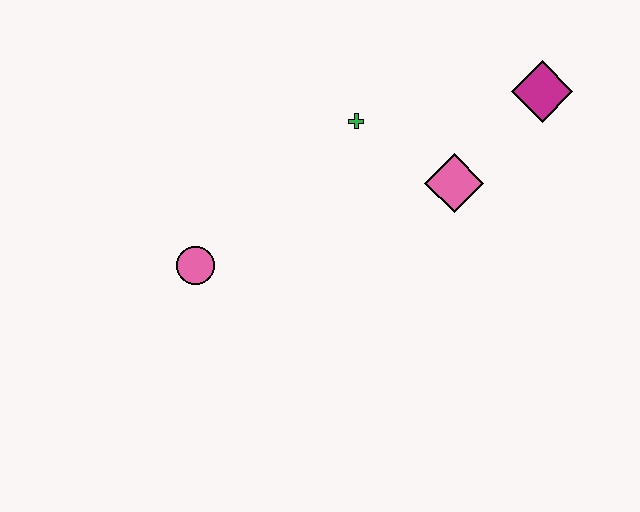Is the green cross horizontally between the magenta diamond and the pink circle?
Yes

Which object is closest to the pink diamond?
The green cross is closest to the pink diamond.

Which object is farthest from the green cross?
The pink circle is farthest from the green cross.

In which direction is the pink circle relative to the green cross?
The pink circle is to the left of the green cross.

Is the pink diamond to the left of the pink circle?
No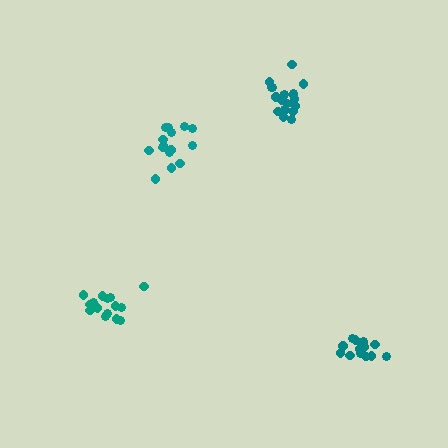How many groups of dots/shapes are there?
There are 4 groups.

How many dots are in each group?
Group 1: 15 dots, Group 2: 15 dots, Group 3: 19 dots, Group 4: 21 dots (70 total).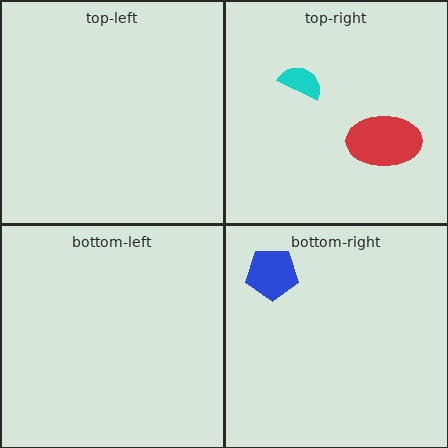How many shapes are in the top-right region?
2.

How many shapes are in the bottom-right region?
1.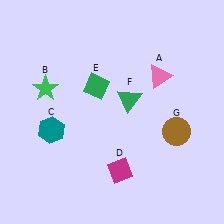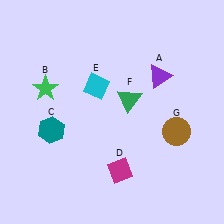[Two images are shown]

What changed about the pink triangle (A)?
In Image 1, A is pink. In Image 2, it changed to purple.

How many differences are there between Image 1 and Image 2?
There are 2 differences between the two images.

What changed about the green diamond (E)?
In Image 1, E is green. In Image 2, it changed to cyan.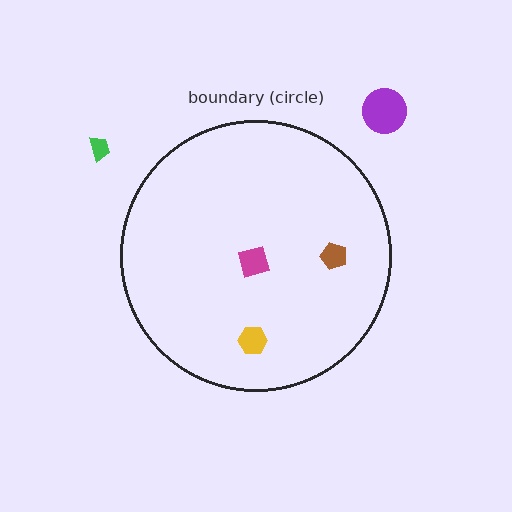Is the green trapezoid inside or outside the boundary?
Outside.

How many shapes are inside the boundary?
3 inside, 2 outside.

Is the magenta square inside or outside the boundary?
Inside.